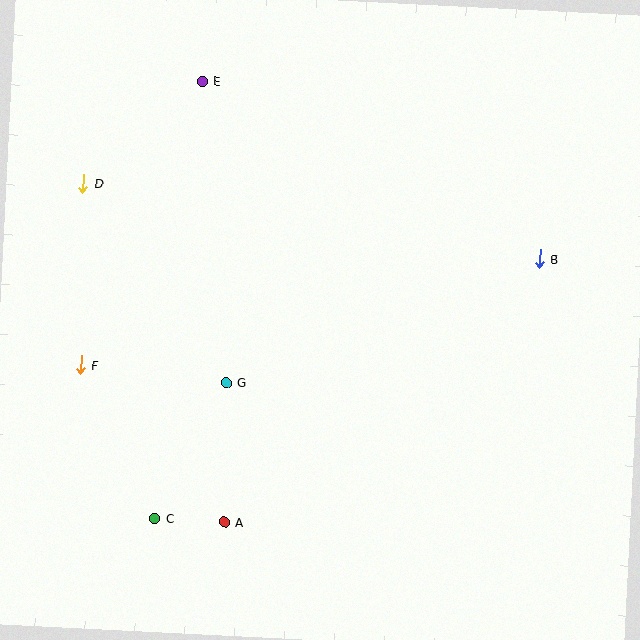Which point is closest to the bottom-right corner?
Point B is closest to the bottom-right corner.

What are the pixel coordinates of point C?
Point C is at (154, 518).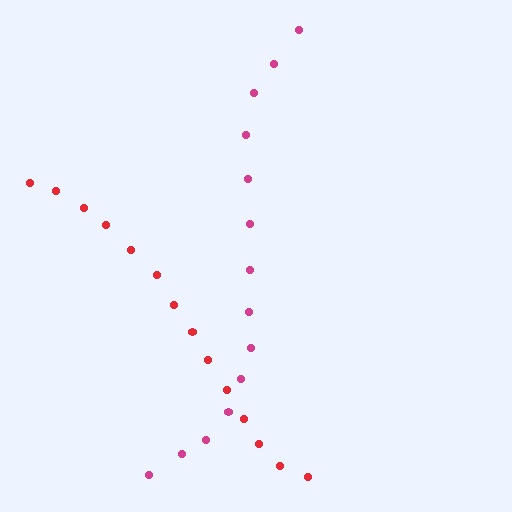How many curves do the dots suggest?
There are 2 distinct paths.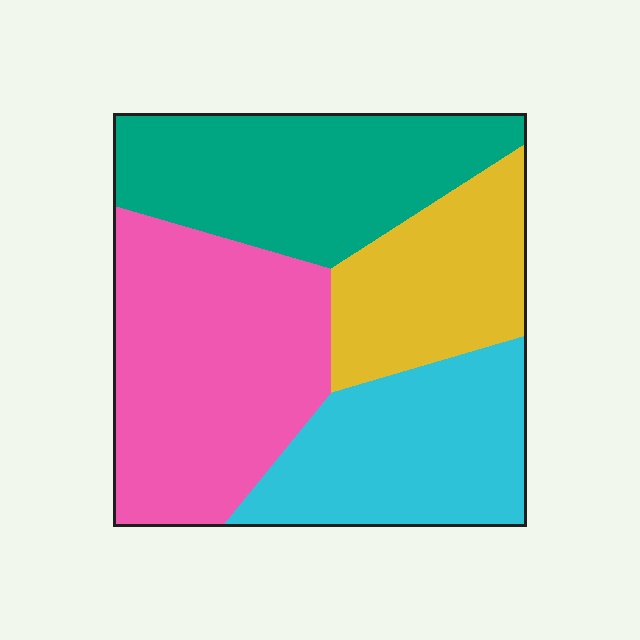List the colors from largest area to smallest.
From largest to smallest: pink, teal, cyan, yellow.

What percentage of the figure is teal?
Teal covers 26% of the figure.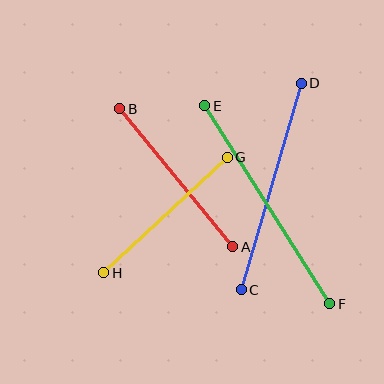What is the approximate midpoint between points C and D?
The midpoint is at approximately (271, 186) pixels.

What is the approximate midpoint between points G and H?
The midpoint is at approximately (165, 215) pixels.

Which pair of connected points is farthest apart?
Points E and F are farthest apart.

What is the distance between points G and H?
The distance is approximately 169 pixels.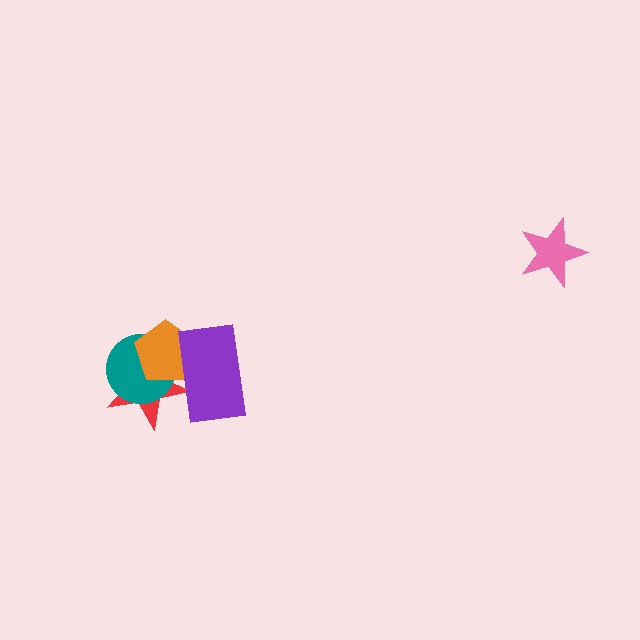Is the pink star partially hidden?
No, no other shape covers it.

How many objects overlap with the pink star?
0 objects overlap with the pink star.